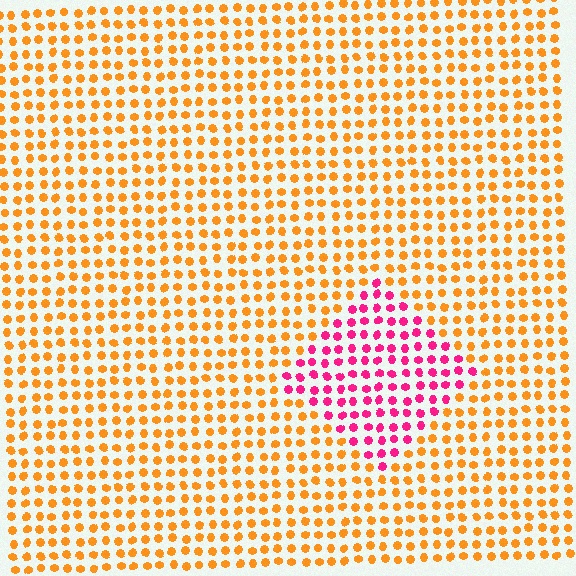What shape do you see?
I see a diamond.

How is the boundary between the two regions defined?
The boundary is defined purely by a slight shift in hue (about 62 degrees). Spacing, size, and orientation are identical on both sides.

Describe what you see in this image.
The image is filled with small orange elements in a uniform arrangement. A diamond-shaped region is visible where the elements are tinted to a slightly different hue, forming a subtle color boundary.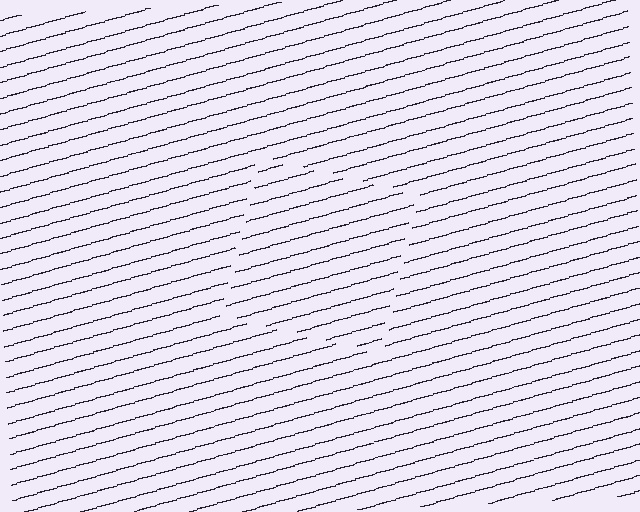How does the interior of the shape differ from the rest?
The interior of the shape contains the same grating, shifted by half a period — the contour is defined by the phase discontinuity where line-ends from the inner and outer gratings abut.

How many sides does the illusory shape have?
4 sides — the line-ends trace a square.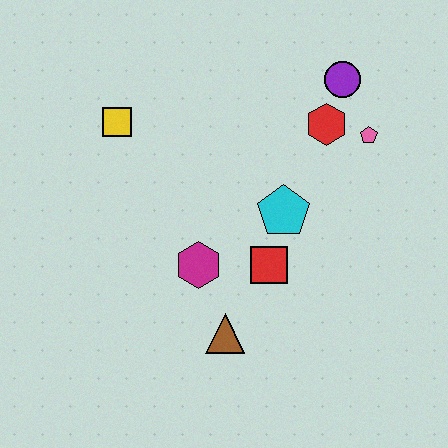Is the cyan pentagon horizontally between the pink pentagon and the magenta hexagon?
Yes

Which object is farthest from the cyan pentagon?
The yellow square is farthest from the cyan pentagon.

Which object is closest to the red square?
The cyan pentagon is closest to the red square.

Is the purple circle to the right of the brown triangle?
Yes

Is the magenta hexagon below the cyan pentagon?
Yes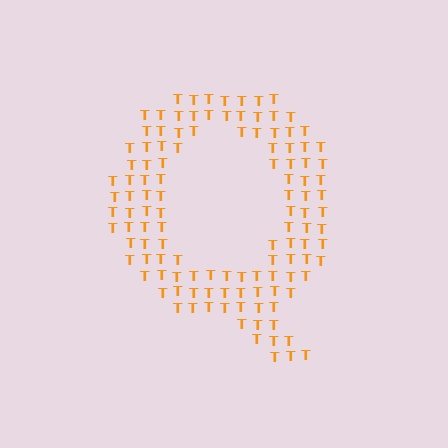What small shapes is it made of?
It is made of small letter T's.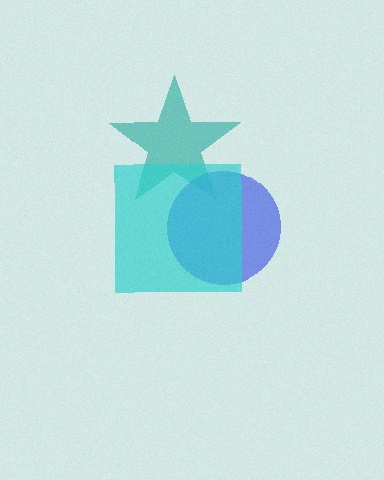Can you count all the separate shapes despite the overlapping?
Yes, there are 3 separate shapes.